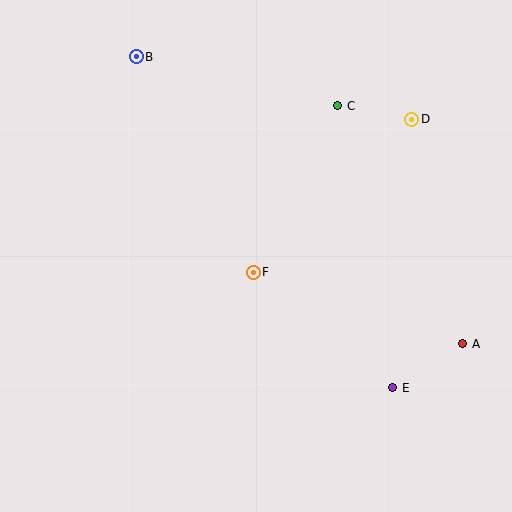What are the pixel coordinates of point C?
Point C is at (338, 106).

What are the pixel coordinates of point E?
Point E is at (393, 388).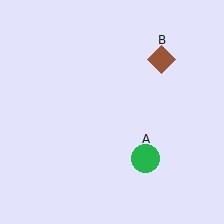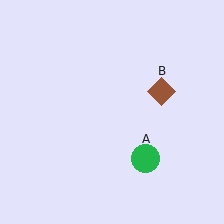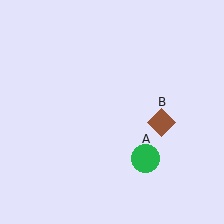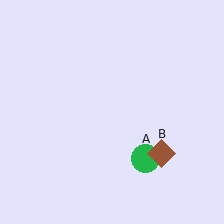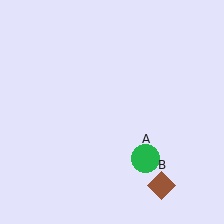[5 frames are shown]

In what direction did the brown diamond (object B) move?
The brown diamond (object B) moved down.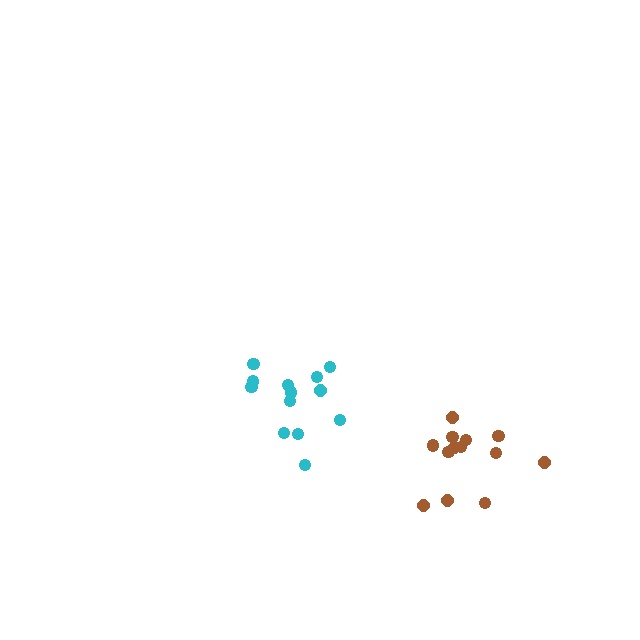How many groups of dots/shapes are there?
There are 2 groups.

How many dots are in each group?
Group 1: 13 dots, Group 2: 13 dots (26 total).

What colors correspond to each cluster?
The clusters are colored: brown, cyan.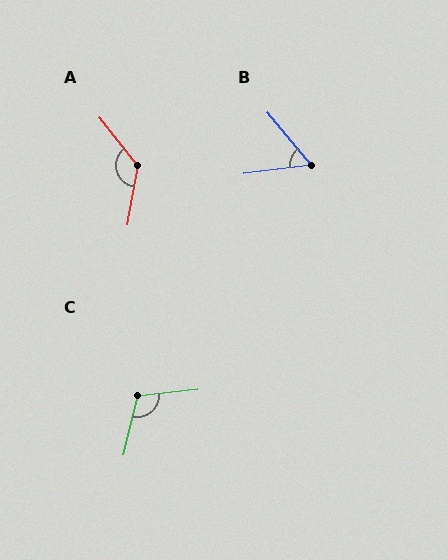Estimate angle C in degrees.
Approximately 110 degrees.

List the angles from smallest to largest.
B (57°), C (110°), A (132°).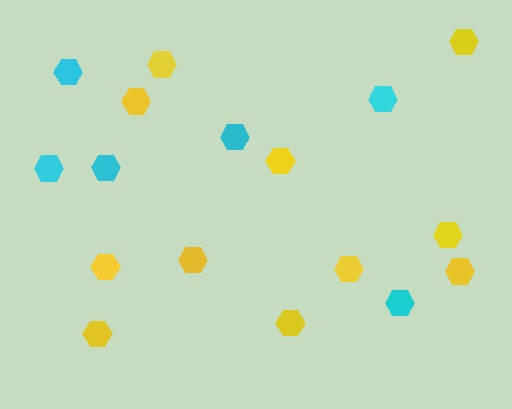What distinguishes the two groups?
There are 2 groups: one group of yellow hexagons (11) and one group of cyan hexagons (6).